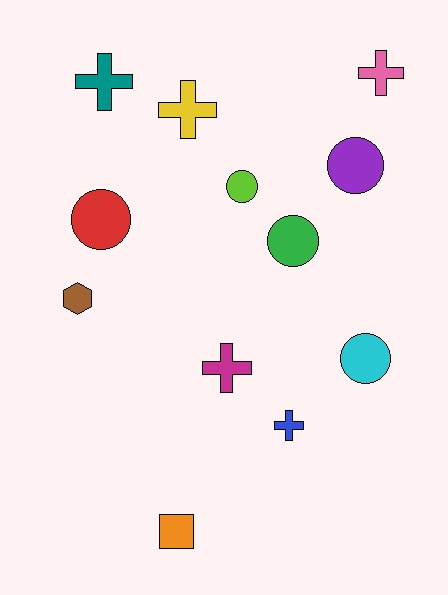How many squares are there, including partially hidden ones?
There is 1 square.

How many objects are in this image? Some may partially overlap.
There are 12 objects.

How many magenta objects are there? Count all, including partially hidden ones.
There is 1 magenta object.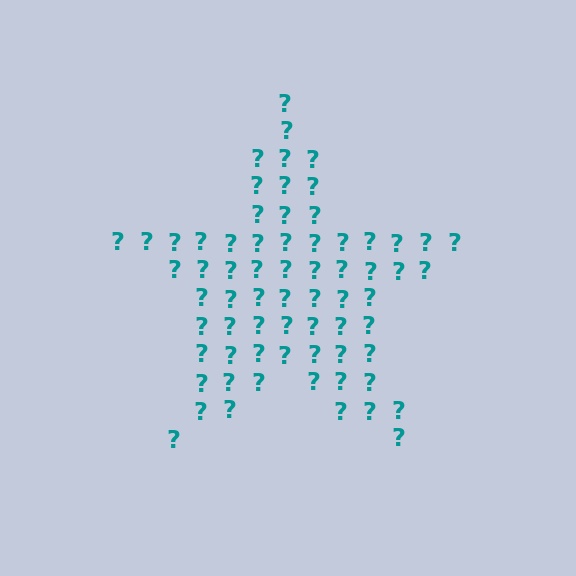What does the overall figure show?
The overall figure shows a star.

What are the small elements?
The small elements are question marks.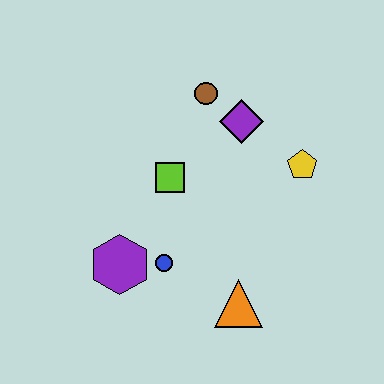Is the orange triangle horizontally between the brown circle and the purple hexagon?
No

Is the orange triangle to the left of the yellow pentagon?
Yes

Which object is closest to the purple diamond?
The brown circle is closest to the purple diamond.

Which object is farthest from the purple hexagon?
The yellow pentagon is farthest from the purple hexagon.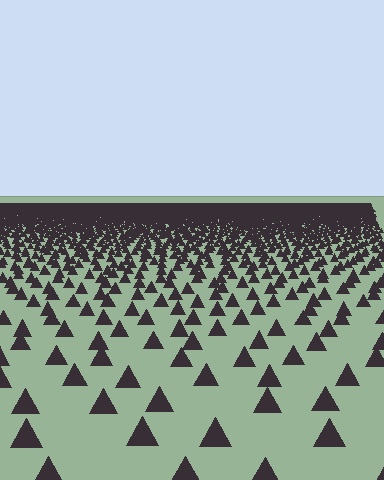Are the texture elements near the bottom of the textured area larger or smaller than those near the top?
Larger. Near the bottom, elements are closer to the viewer and appear at a bigger on-screen size.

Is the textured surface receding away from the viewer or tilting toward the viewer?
The surface is receding away from the viewer. Texture elements get smaller and denser toward the top.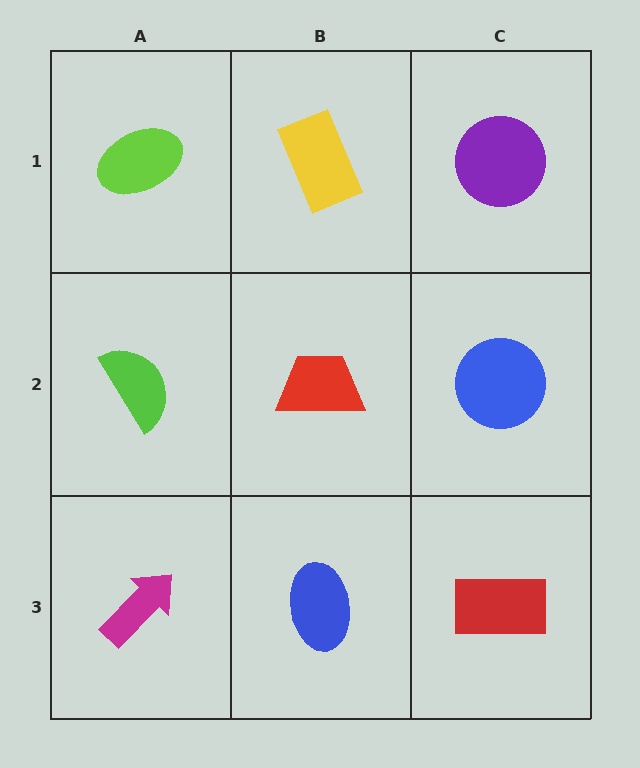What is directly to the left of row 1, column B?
A lime ellipse.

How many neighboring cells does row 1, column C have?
2.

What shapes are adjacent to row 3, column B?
A red trapezoid (row 2, column B), a magenta arrow (row 3, column A), a red rectangle (row 3, column C).